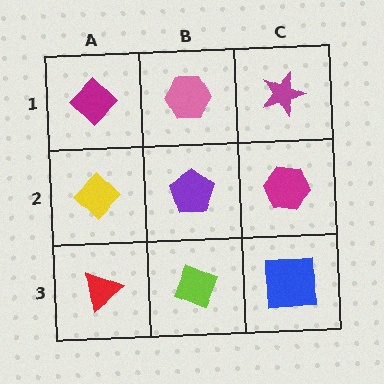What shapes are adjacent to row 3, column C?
A magenta hexagon (row 2, column C), a lime diamond (row 3, column B).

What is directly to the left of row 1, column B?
A magenta diamond.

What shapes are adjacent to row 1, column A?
A yellow diamond (row 2, column A), a pink hexagon (row 1, column B).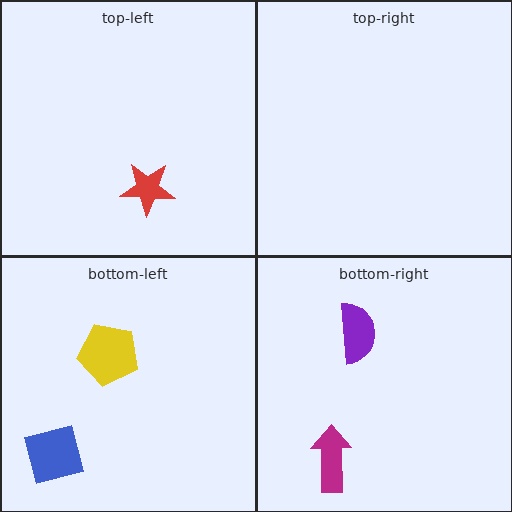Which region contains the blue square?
The bottom-left region.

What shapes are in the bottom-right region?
The purple semicircle, the magenta arrow.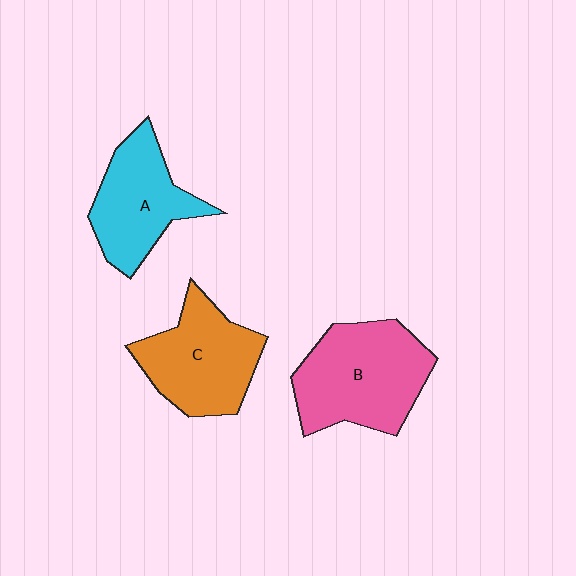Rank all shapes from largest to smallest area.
From largest to smallest: B (pink), C (orange), A (cyan).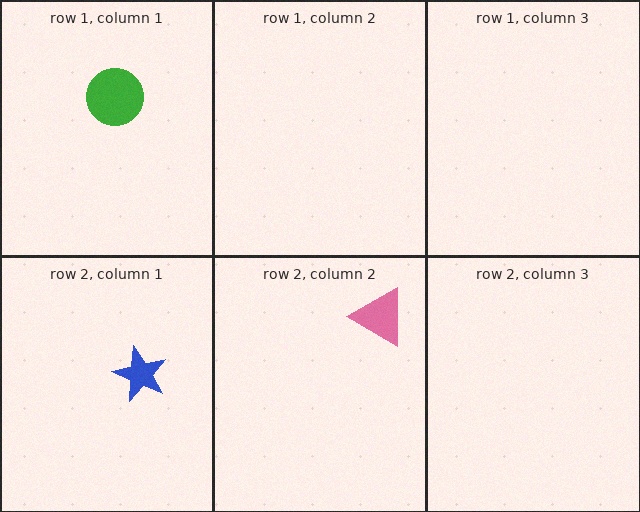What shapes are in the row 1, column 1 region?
The green circle.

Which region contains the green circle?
The row 1, column 1 region.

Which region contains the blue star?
The row 2, column 1 region.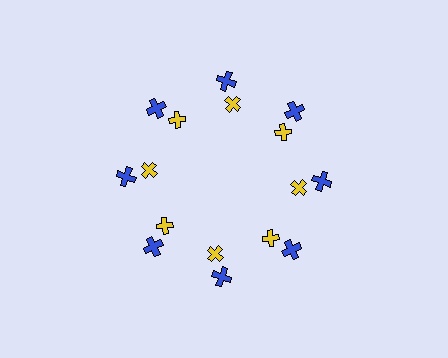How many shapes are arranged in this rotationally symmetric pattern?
There are 16 shapes, arranged in 8 groups of 2.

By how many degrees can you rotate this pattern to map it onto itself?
The pattern maps onto itself every 45 degrees of rotation.